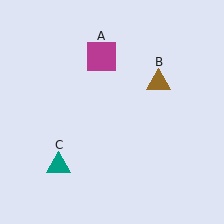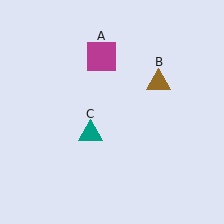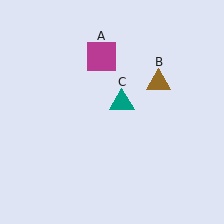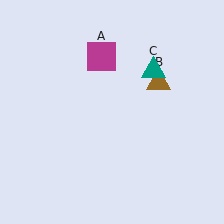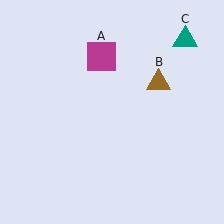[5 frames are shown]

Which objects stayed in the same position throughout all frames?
Magenta square (object A) and brown triangle (object B) remained stationary.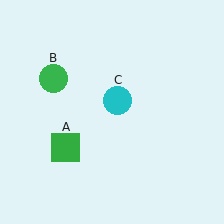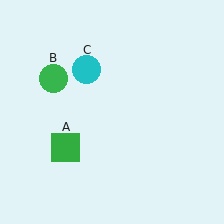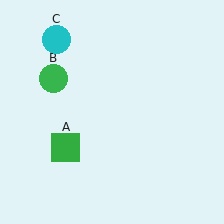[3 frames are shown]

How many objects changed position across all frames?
1 object changed position: cyan circle (object C).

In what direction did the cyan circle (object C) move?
The cyan circle (object C) moved up and to the left.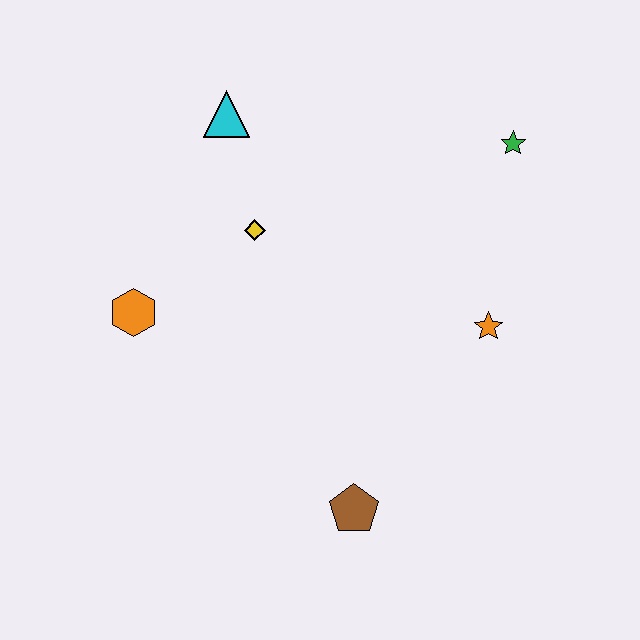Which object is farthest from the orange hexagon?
The green star is farthest from the orange hexagon.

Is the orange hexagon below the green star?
Yes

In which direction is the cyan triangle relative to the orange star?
The cyan triangle is to the left of the orange star.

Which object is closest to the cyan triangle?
The yellow diamond is closest to the cyan triangle.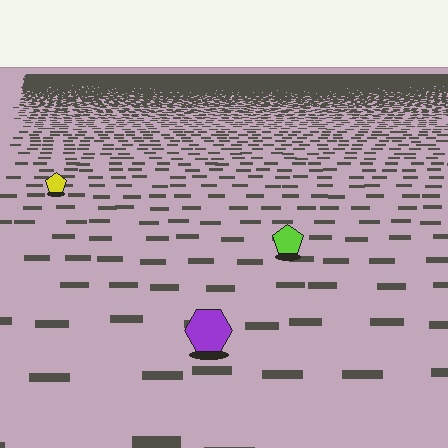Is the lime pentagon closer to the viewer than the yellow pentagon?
Yes. The lime pentagon is closer — you can tell from the texture gradient: the ground texture is coarser near it.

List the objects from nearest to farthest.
From nearest to farthest: the purple hexagon, the lime pentagon, the yellow pentagon.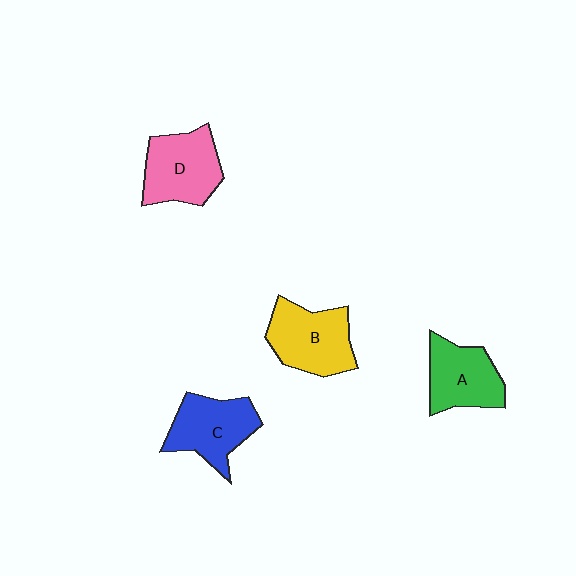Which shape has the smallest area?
Shape A (green).